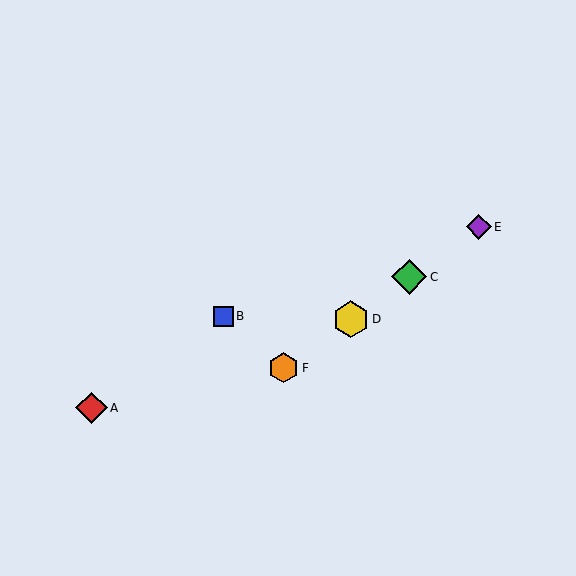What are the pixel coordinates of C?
Object C is at (409, 277).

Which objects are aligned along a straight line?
Objects C, D, E, F are aligned along a straight line.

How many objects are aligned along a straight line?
4 objects (C, D, E, F) are aligned along a straight line.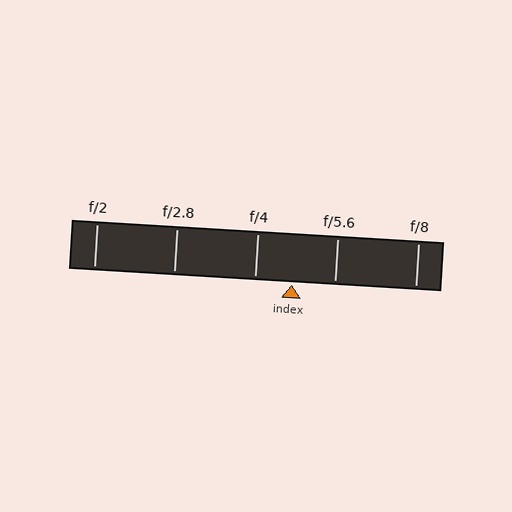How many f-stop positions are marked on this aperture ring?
There are 5 f-stop positions marked.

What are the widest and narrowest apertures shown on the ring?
The widest aperture shown is f/2 and the narrowest is f/8.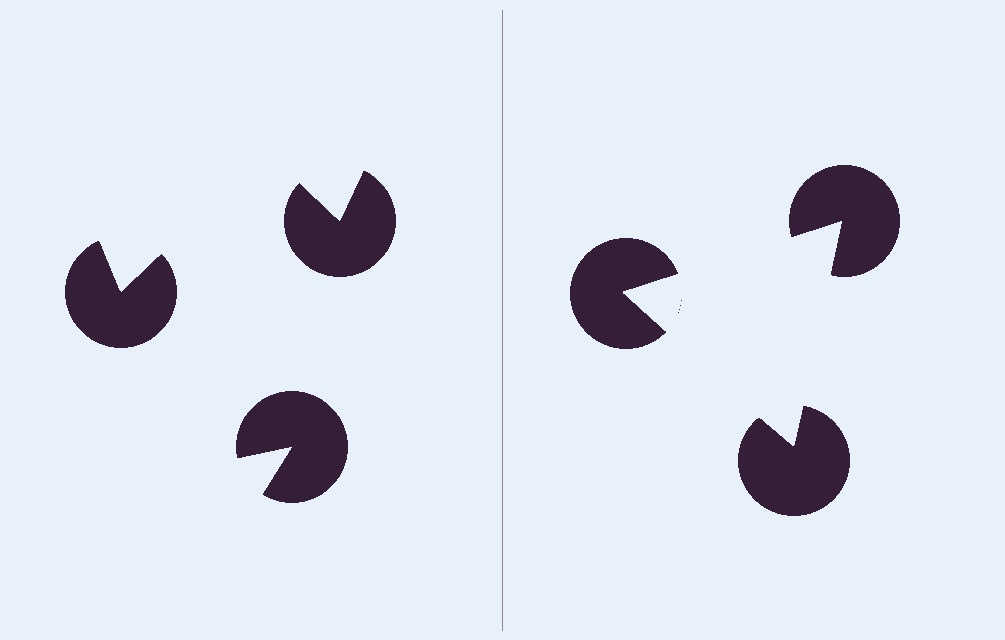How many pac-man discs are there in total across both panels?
6 — 3 on each side.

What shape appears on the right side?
An illusory triangle.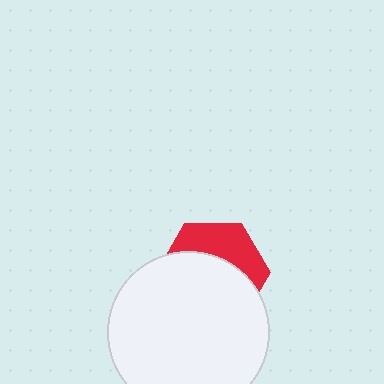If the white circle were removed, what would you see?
You would see the complete red hexagon.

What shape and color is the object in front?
The object in front is a white circle.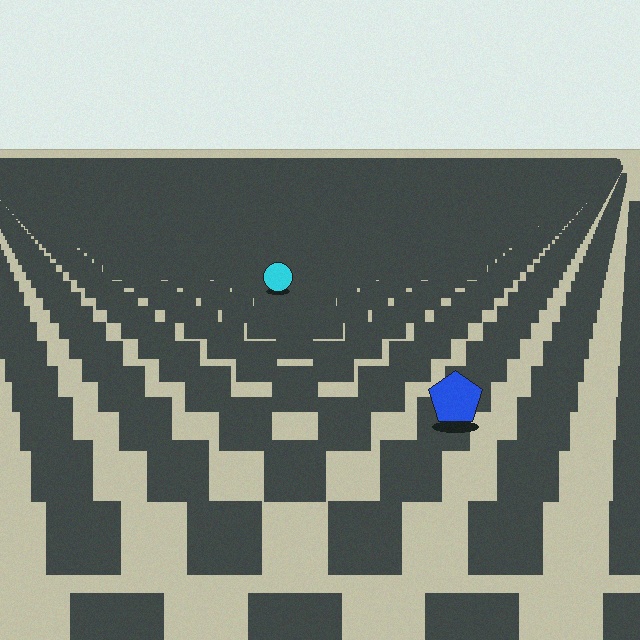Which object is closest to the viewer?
The blue pentagon is closest. The texture marks near it are larger and more spread out.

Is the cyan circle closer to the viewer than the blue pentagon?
No. The blue pentagon is closer — you can tell from the texture gradient: the ground texture is coarser near it.